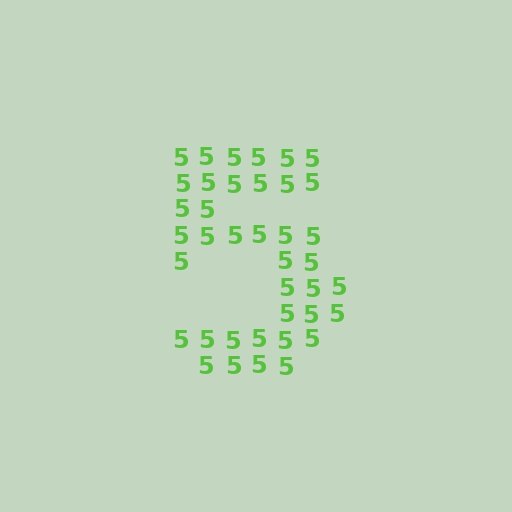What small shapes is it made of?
It is made of small digit 5's.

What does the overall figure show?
The overall figure shows the digit 5.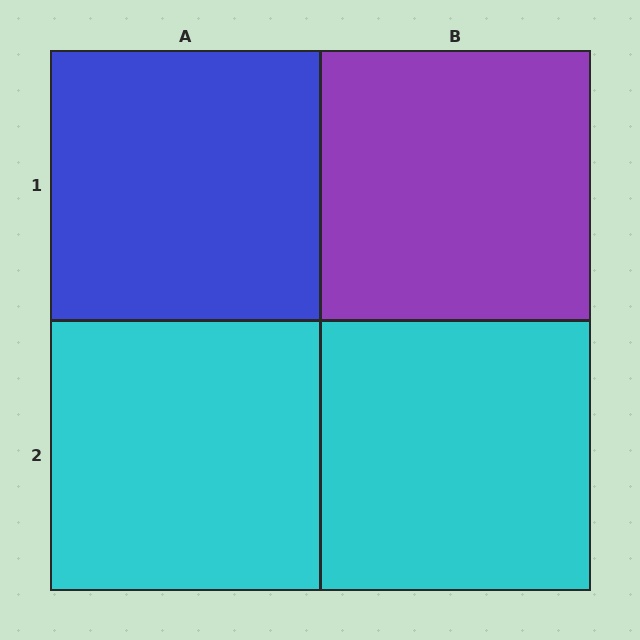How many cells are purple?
1 cell is purple.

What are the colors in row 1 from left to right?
Blue, purple.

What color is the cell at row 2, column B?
Cyan.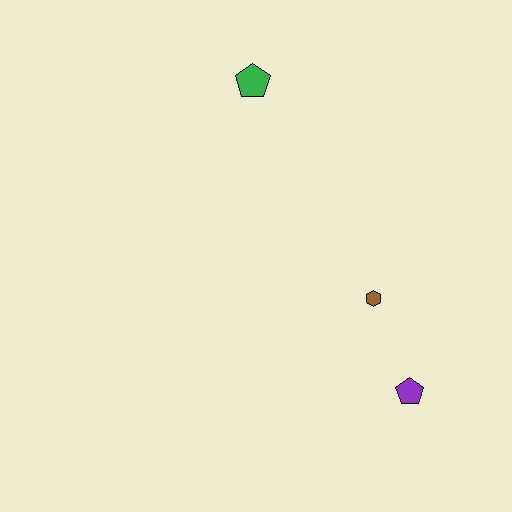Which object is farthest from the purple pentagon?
The green pentagon is farthest from the purple pentagon.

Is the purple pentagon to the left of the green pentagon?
No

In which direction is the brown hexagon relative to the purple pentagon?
The brown hexagon is above the purple pentagon.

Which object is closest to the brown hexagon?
The purple pentagon is closest to the brown hexagon.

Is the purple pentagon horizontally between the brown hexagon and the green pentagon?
No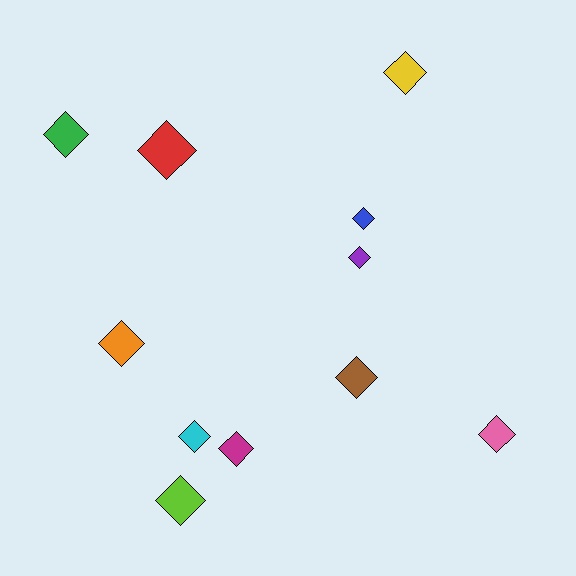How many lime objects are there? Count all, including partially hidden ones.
There is 1 lime object.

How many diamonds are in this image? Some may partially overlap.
There are 11 diamonds.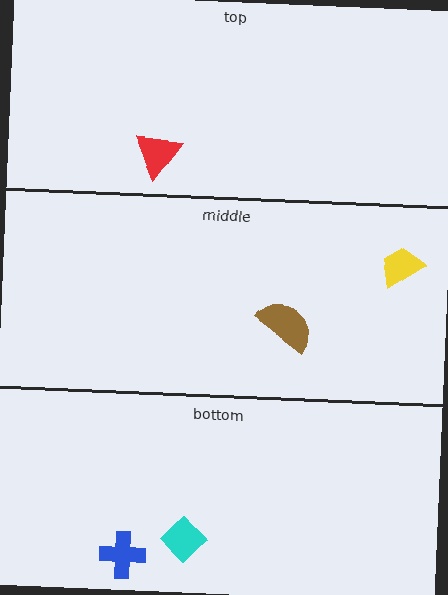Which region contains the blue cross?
The bottom region.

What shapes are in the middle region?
The brown semicircle, the yellow trapezoid.